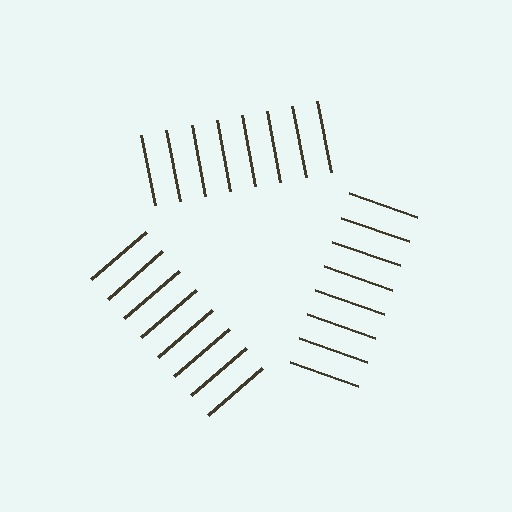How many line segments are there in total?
24 — 8 along each of the 3 edges.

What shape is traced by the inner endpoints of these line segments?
An illusory triangle — the line segments terminate on its edges but no continuous stroke is drawn.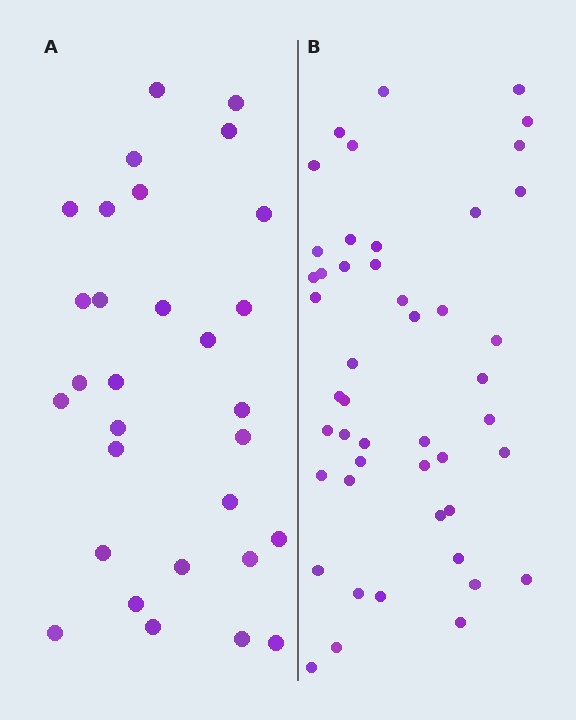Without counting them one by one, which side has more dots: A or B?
Region B (the right region) has more dots.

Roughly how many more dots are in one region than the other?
Region B has approximately 15 more dots than region A.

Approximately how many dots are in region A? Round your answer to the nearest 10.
About 30 dots.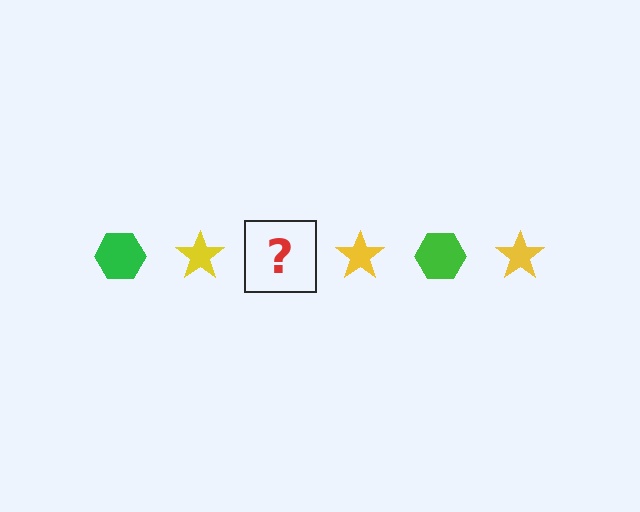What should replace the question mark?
The question mark should be replaced with a green hexagon.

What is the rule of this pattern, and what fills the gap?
The rule is that the pattern alternates between green hexagon and yellow star. The gap should be filled with a green hexagon.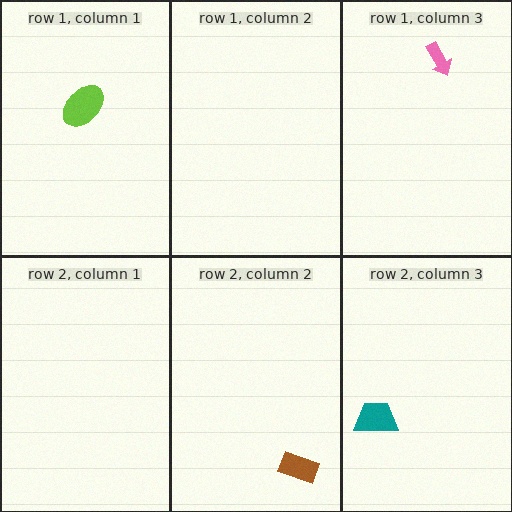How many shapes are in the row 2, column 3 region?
1.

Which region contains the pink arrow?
The row 1, column 3 region.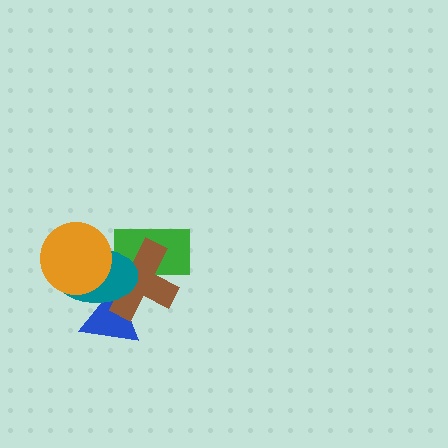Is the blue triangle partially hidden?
Yes, it is partially covered by another shape.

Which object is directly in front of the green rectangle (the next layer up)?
The brown cross is directly in front of the green rectangle.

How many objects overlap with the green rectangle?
2 objects overlap with the green rectangle.